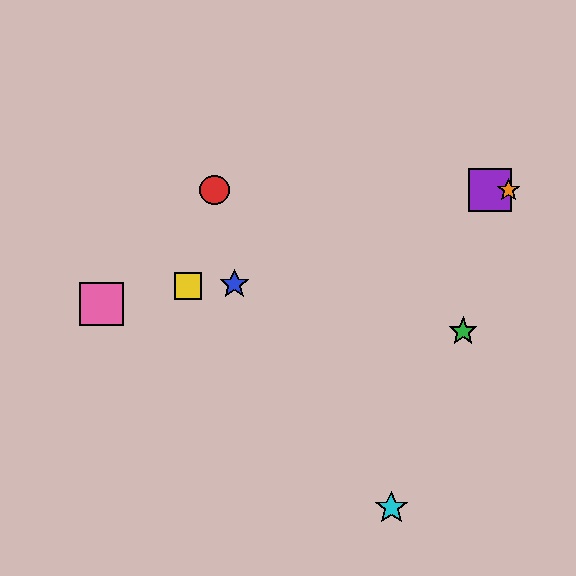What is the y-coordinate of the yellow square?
The yellow square is at y≈286.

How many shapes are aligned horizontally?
3 shapes (the red circle, the purple square, the orange star) are aligned horizontally.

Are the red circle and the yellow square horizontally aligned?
No, the red circle is at y≈190 and the yellow square is at y≈286.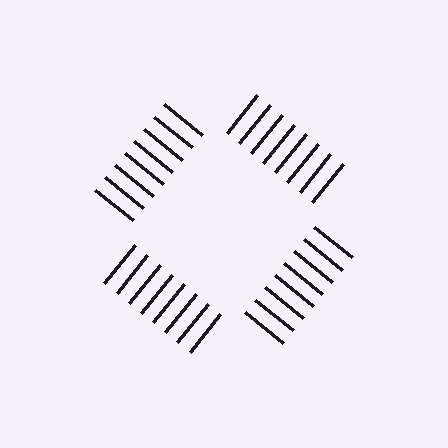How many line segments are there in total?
32 — 8 along each of the 4 edges.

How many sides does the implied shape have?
4 sides — the line-ends trace a square.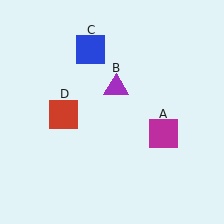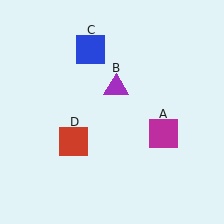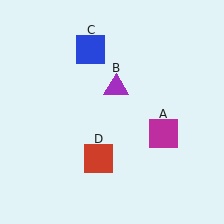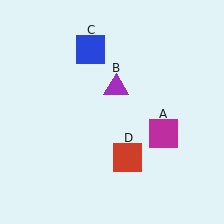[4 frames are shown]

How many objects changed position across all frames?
1 object changed position: red square (object D).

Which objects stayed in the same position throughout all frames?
Magenta square (object A) and purple triangle (object B) and blue square (object C) remained stationary.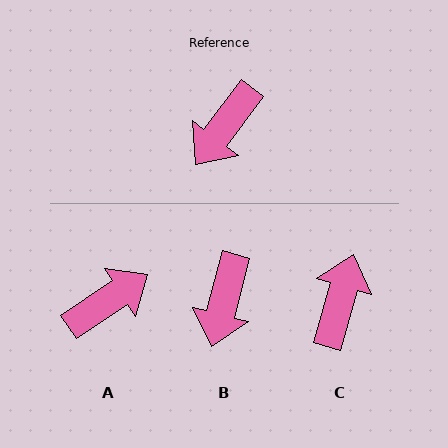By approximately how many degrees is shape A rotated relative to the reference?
Approximately 160 degrees counter-clockwise.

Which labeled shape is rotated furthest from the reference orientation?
A, about 160 degrees away.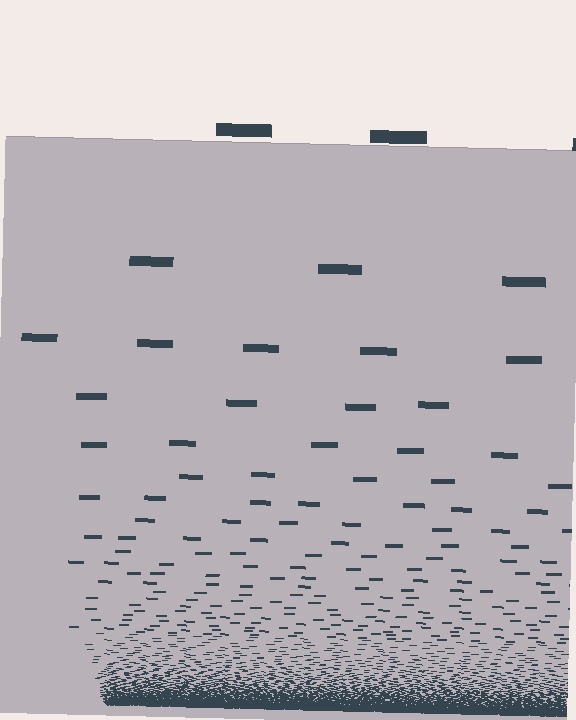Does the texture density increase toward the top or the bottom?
Density increases toward the bottom.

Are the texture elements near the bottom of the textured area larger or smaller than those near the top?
Smaller. The gradient is inverted — elements near the bottom are smaller and denser.